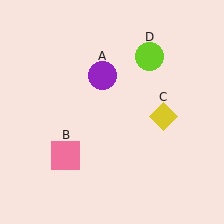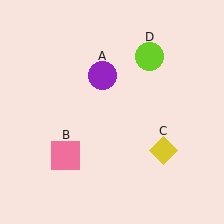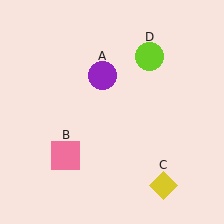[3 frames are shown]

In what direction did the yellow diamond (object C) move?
The yellow diamond (object C) moved down.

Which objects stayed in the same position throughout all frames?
Purple circle (object A) and pink square (object B) and lime circle (object D) remained stationary.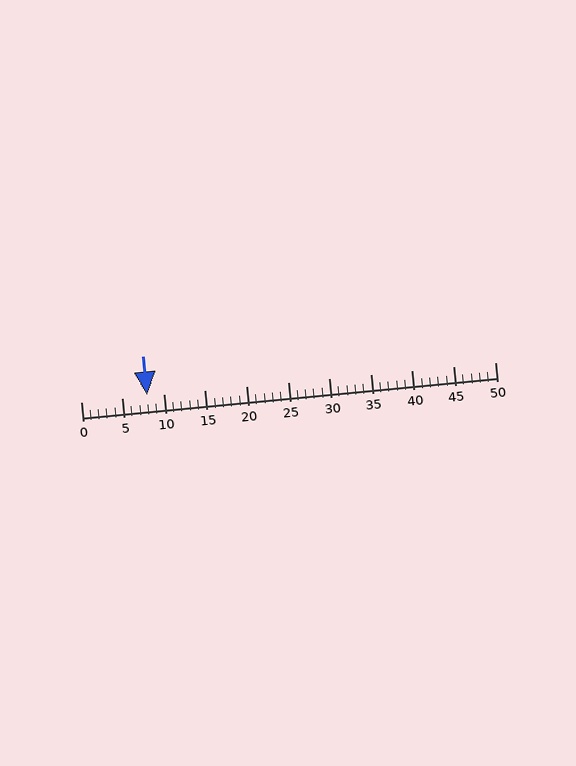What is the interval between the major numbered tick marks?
The major tick marks are spaced 5 units apart.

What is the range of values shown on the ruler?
The ruler shows values from 0 to 50.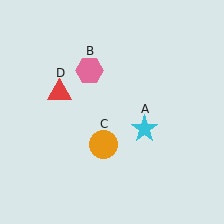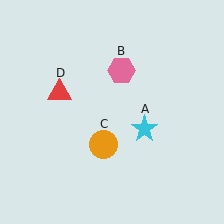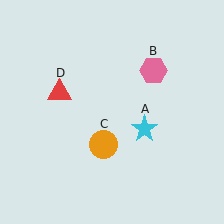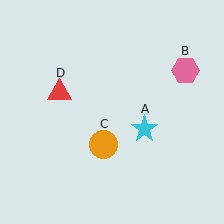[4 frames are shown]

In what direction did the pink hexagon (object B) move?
The pink hexagon (object B) moved right.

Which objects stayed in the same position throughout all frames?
Cyan star (object A) and orange circle (object C) and red triangle (object D) remained stationary.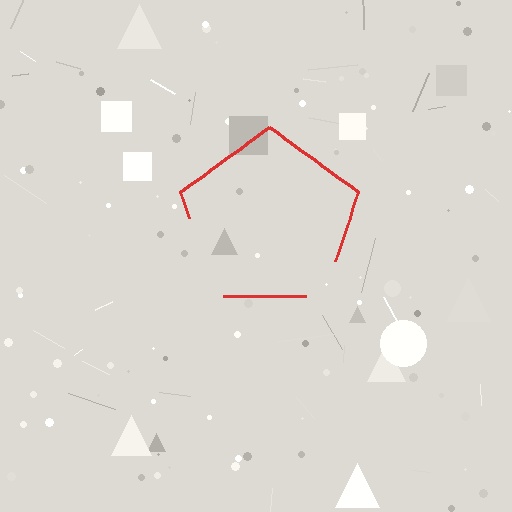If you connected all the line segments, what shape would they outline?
They would outline a pentagon.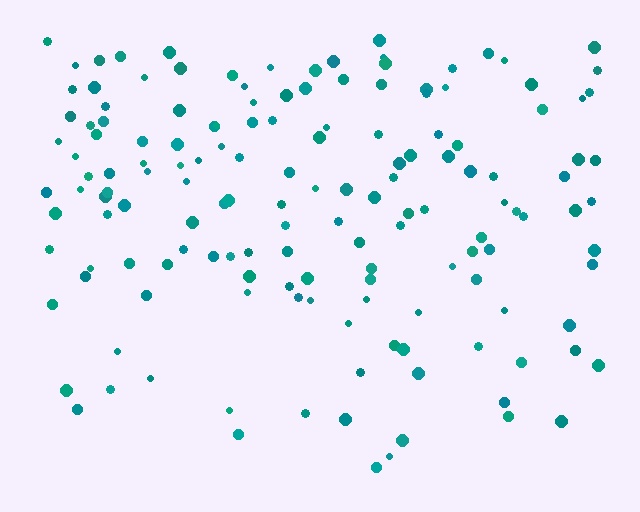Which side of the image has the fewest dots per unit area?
The bottom.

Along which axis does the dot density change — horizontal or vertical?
Vertical.